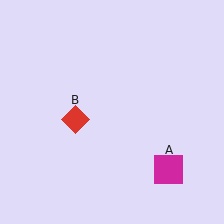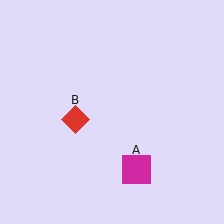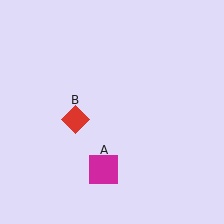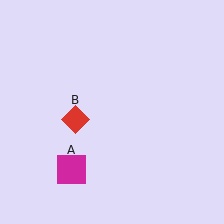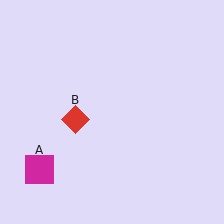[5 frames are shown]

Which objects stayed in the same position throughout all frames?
Red diamond (object B) remained stationary.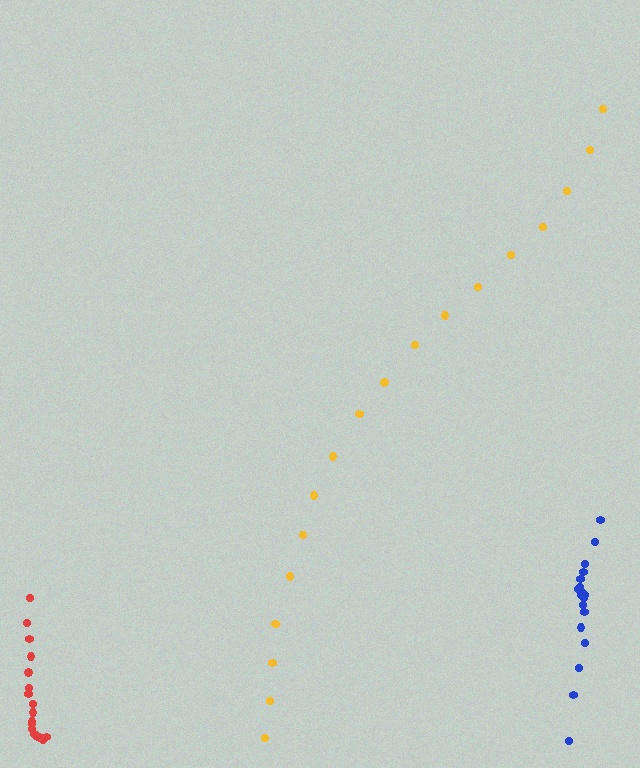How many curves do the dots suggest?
There are 3 distinct paths.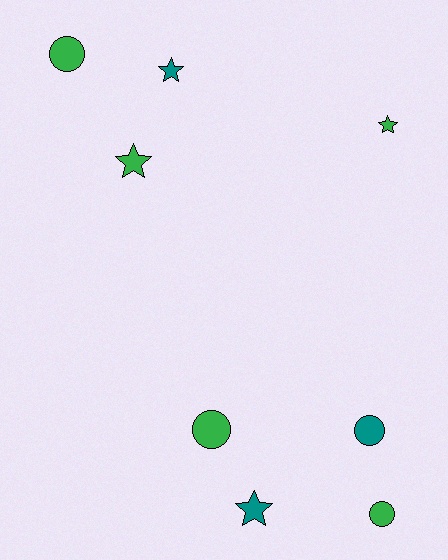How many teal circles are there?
There is 1 teal circle.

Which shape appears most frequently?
Circle, with 4 objects.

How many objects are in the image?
There are 8 objects.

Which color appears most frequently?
Green, with 5 objects.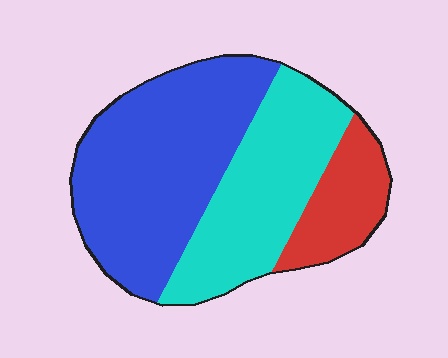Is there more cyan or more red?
Cyan.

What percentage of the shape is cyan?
Cyan covers 35% of the shape.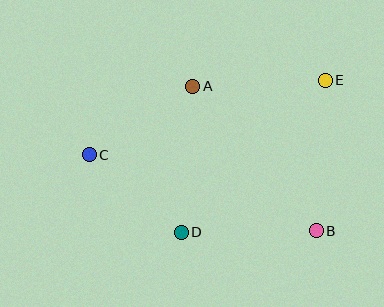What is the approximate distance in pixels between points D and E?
The distance between D and E is approximately 209 pixels.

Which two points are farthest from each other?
Points C and E are farthest from each other.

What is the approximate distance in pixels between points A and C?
The distance between A and C is approximately 124 pixels.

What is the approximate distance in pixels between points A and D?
The distance between A and D is approximately 146 pixels.